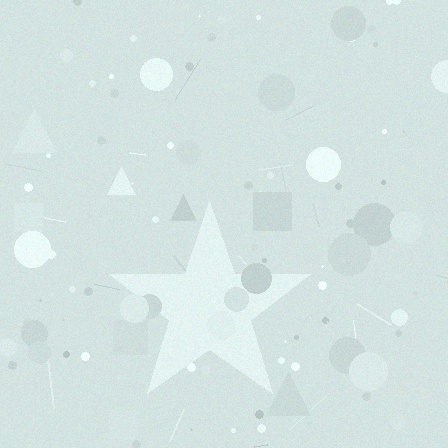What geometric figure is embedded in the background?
A star is embedded in the background.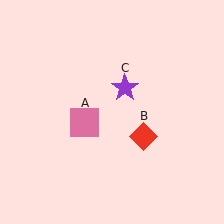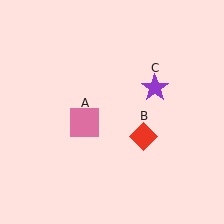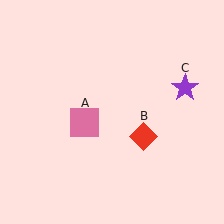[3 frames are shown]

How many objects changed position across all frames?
1 object changed position: purple star (object C).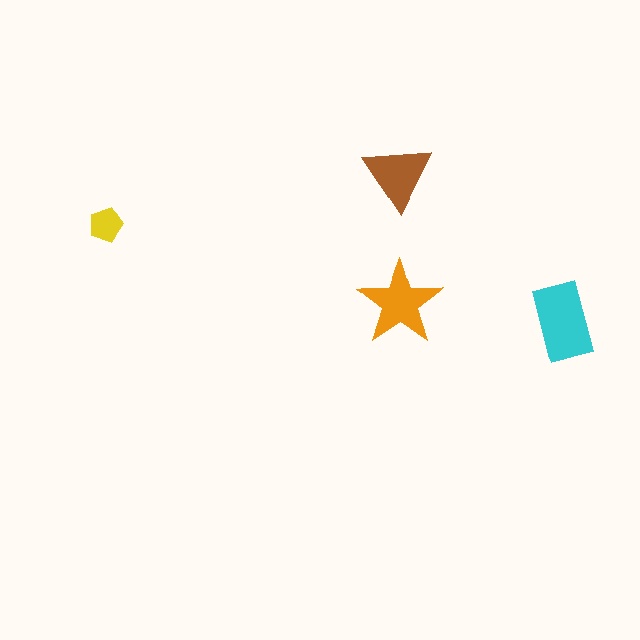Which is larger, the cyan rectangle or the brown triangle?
The cyan rectangle.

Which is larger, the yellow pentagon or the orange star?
The orange star.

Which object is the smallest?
The yellow pentagon.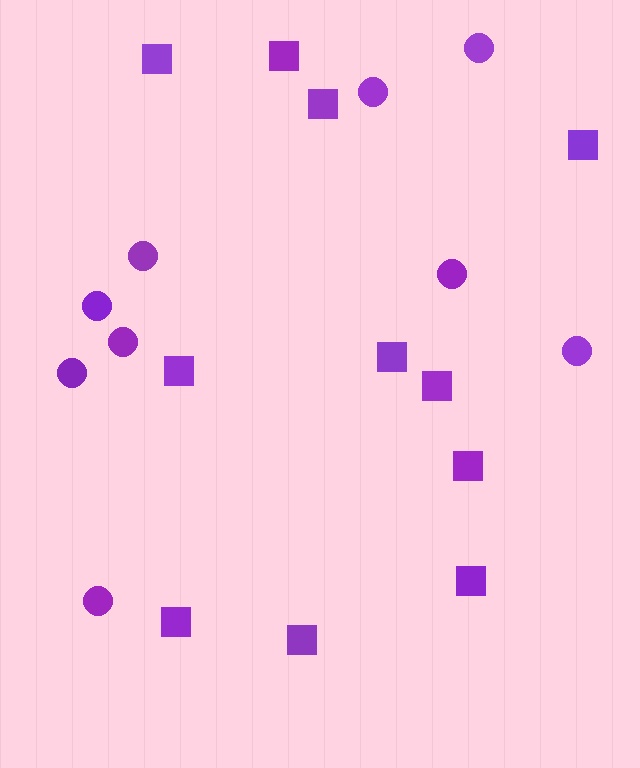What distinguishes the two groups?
There are 2 groups: one group of circles (9) and one group of squares (11).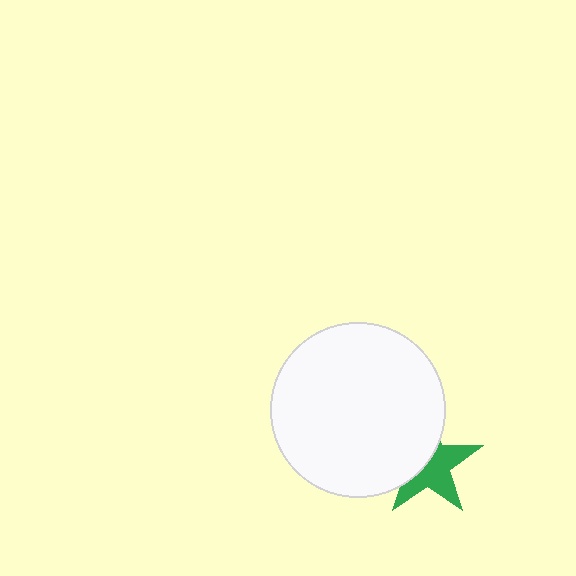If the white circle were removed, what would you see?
You would see the complete green star.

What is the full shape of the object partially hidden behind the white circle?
The partially hidden object is a green star.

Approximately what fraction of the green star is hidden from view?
Roughly 45% of the green star is hidden behind the white circle.